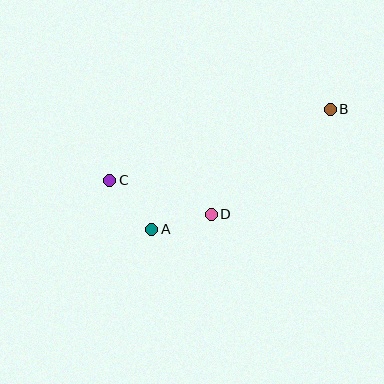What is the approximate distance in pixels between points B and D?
The distance between B and D is approximately 159 pixels.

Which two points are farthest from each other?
Points B and C are farthest from each other.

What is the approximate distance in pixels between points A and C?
The distance between A and C is approximately 64 pixels.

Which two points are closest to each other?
Points A and D are closest to each other.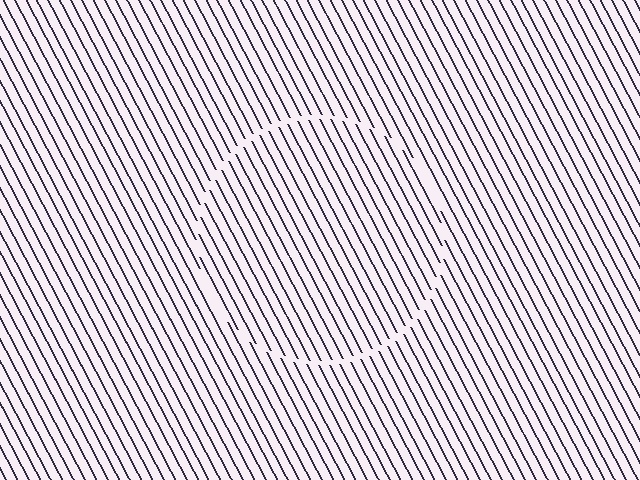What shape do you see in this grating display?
An illusory circle. The interior of the shape contains the same grating, shifted by half a period — the contour is defined by the phase discontinuity where line-ends from the inner and outer gratings abut.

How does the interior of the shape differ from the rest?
The interior of the shape contains the same grating, shifted by half a period — the contour is defined by the phase discontinuity where line-ends from the inner and outer gratings abut.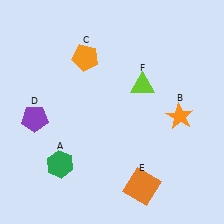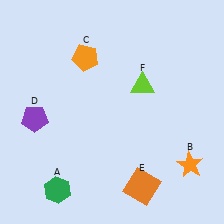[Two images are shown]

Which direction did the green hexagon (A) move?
The green hexagon (A) moved down.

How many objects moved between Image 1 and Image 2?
2 objects moved between the two images.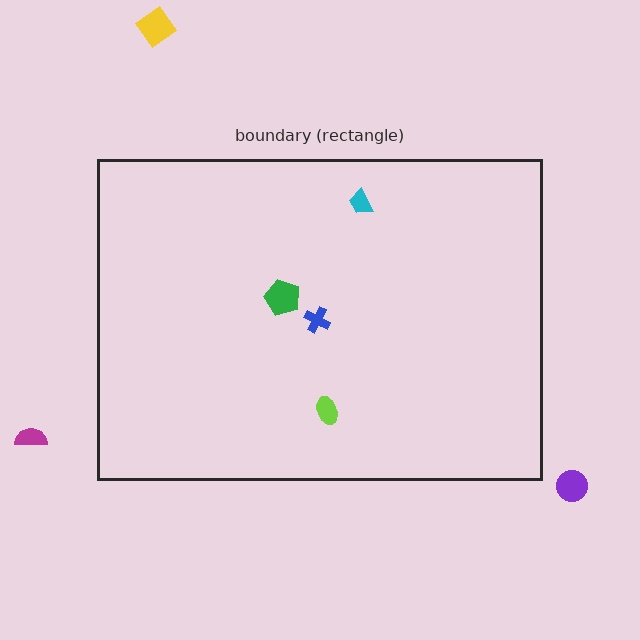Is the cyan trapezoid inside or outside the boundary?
Inside.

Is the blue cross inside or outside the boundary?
Inside.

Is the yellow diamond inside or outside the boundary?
Outside.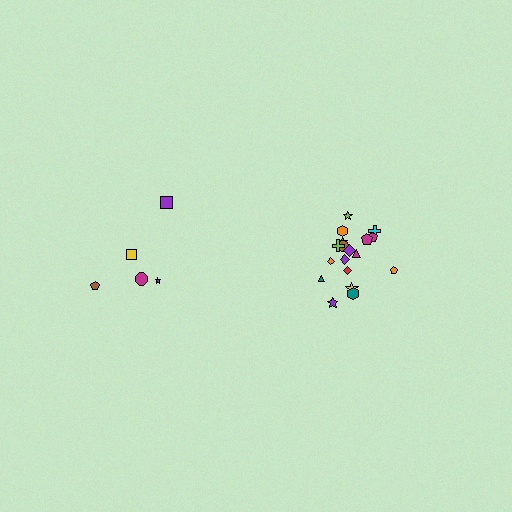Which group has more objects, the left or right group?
The right group.